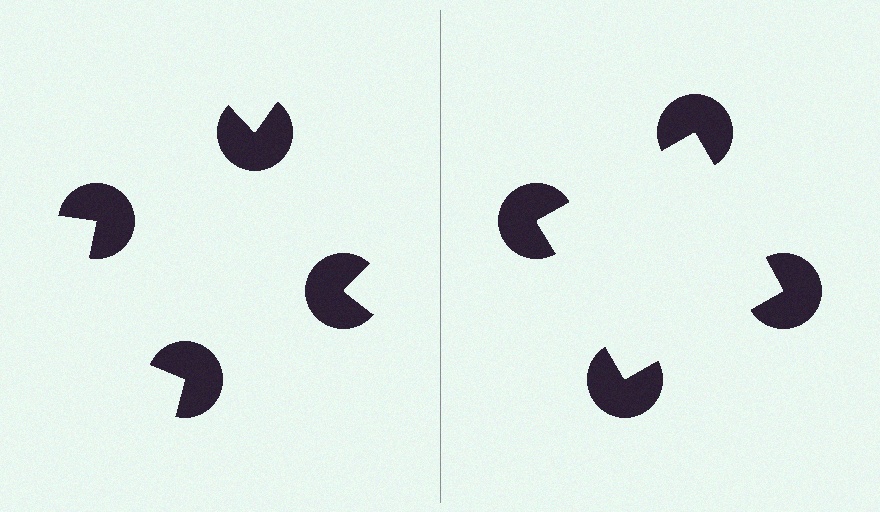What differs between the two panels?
The pac-man discs are positioned identically on both sides; only the wedge orientations differ. On the right they align to a square; on the left they are misaligned.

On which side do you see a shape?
An illusory square appears on the right side. On the left side the wedge cuts are rotated, so no coherent shape forms.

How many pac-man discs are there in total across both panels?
8 — 4 on each side.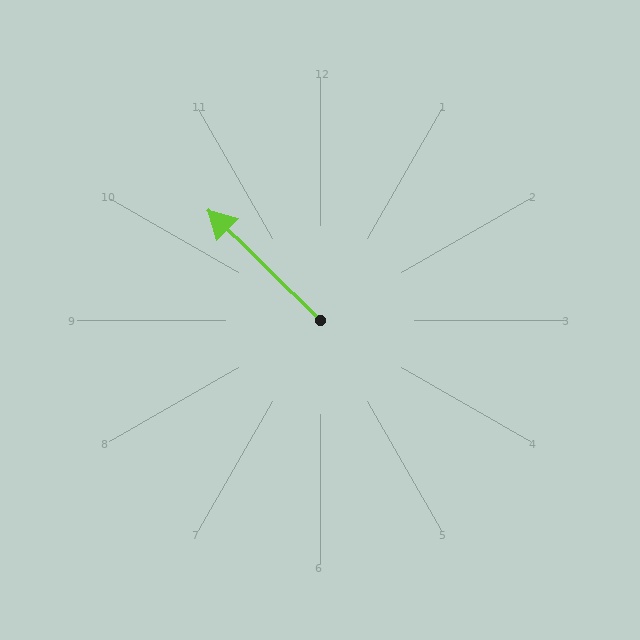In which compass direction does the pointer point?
Northwest.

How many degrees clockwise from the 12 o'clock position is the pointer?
Approximately 315 degrees.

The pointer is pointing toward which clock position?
Roughly 10 o'clock.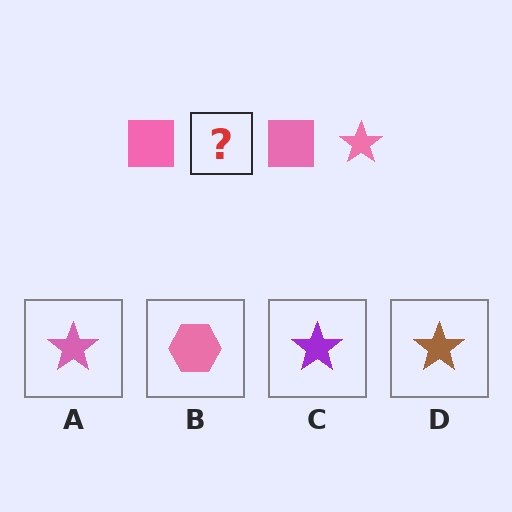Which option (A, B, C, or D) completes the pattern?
A.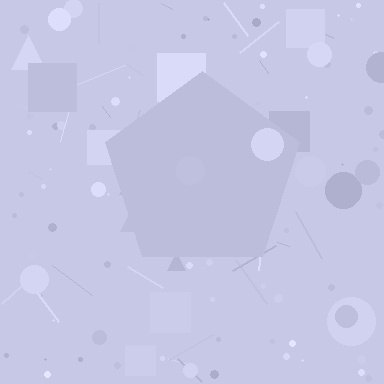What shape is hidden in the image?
A pentagon is hidden in the image.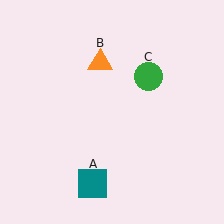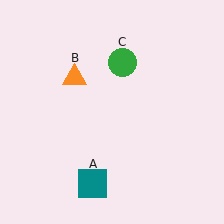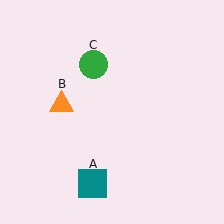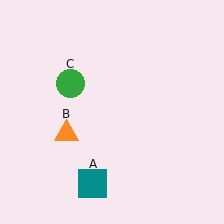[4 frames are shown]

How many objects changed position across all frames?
2 objects changed position: orange triangle (object B), green circle (object C).